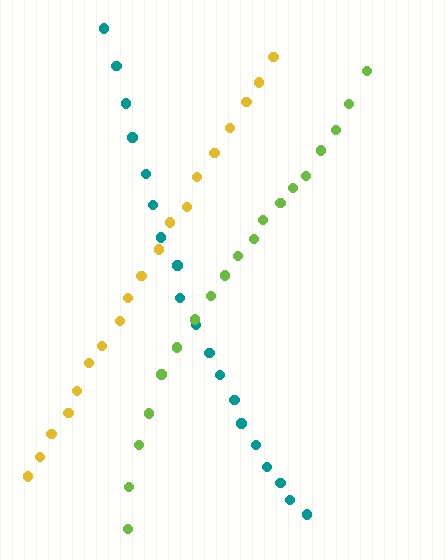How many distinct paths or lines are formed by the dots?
There are 3 distinct paths.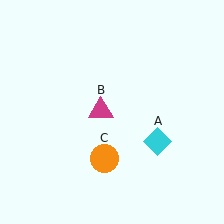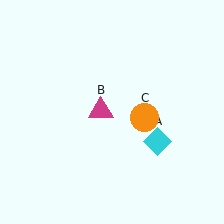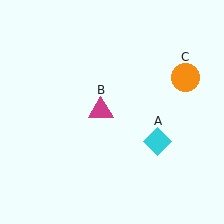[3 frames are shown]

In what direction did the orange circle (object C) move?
The orange circle (object C) moved up and to the right.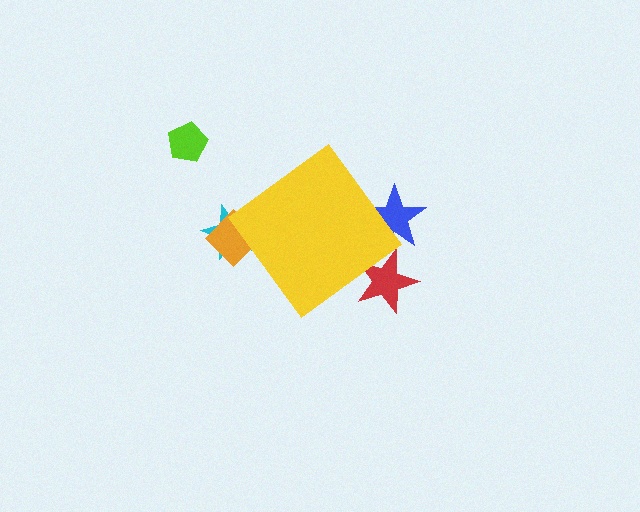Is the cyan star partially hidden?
Yes, the cyan star is partially hidden behind the yellow diamond.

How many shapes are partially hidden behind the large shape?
4 shapes are partially hidden.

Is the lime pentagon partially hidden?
No, the lime pentagon is fully visible.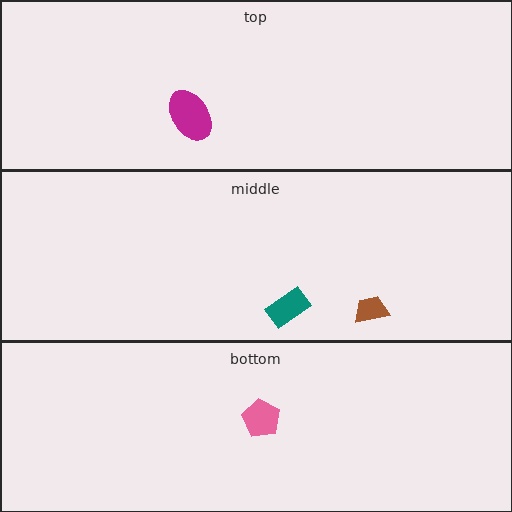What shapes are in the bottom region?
The pink pentagon.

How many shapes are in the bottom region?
1.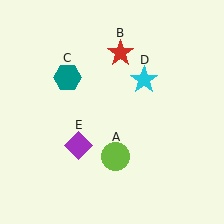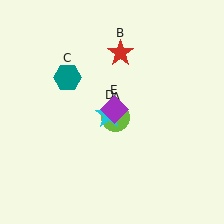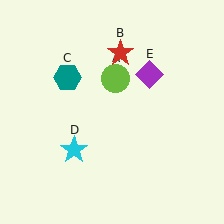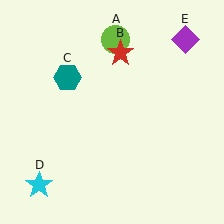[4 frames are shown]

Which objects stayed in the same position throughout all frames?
Red star (object B) and teal hexagon (object C) remained stationary.